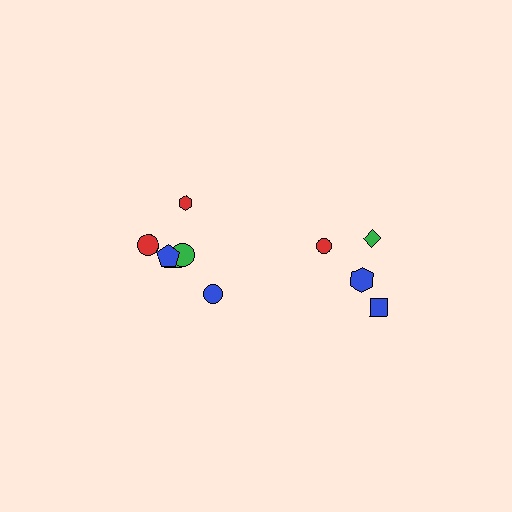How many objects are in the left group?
There are 6 objects.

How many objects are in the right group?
There are 4 objects.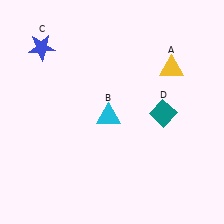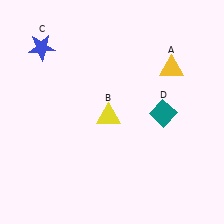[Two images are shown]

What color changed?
The triangle (B) changed from cyan in Image 1 to yellow in Image 2.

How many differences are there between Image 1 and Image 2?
There is 1 difference between the two images.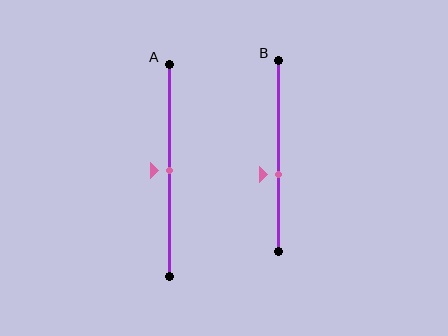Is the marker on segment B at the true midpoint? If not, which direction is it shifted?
No, the marker on segment B is shifted downward by about 10% of the segment length.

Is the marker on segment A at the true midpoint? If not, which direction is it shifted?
Yes, the marker on segment A is at the true midpoint.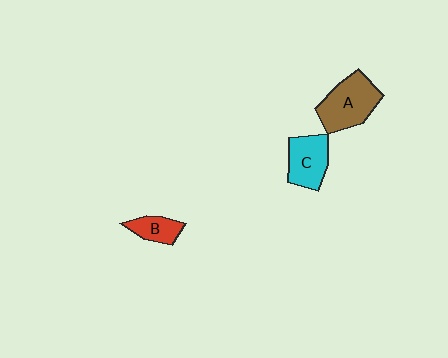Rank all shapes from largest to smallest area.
From largest to smallest: A (brown), C (cyan), B (red).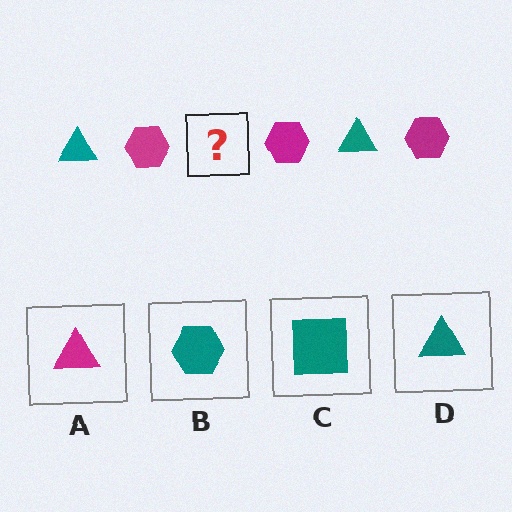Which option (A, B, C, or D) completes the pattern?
D.